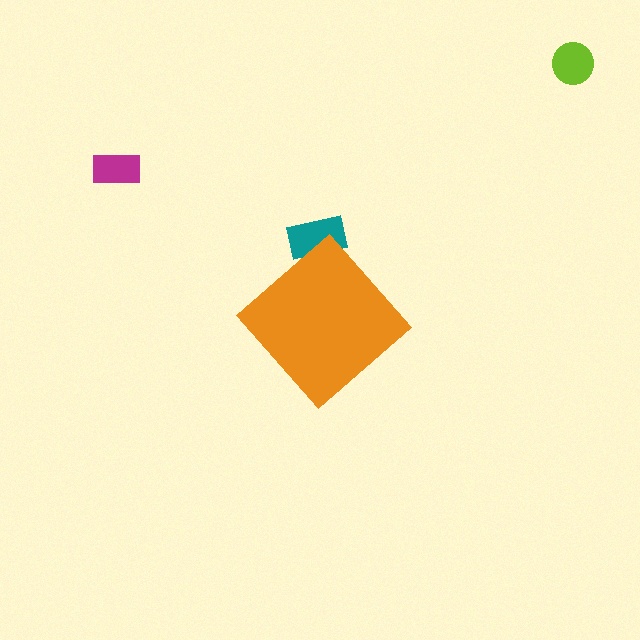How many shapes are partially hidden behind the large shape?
1 shape is partially hidden.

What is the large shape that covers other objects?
An orange diamond.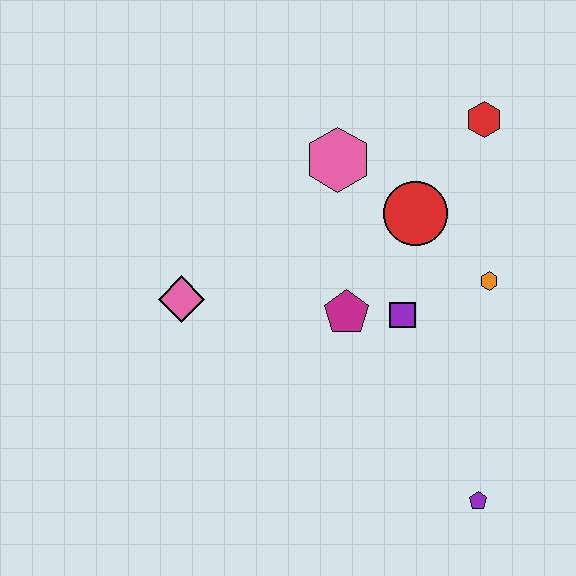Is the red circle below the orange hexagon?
No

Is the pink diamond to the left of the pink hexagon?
Yes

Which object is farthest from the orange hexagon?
The pink diamond is farthest from the orange hexagon.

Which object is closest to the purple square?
The magenta pentagon is closest to the purple square.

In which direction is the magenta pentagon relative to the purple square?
The magenta pentagon is to the left of the purple square.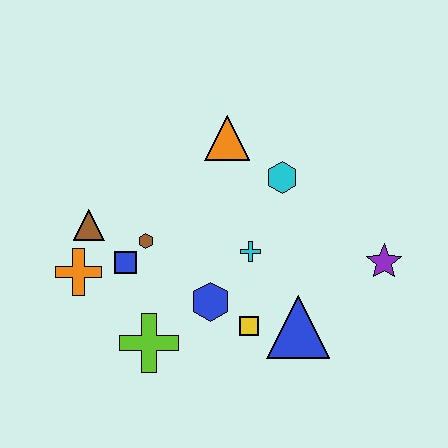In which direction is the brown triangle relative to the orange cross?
The brown triangle is above the orange cross.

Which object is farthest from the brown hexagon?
The purple star is farthest from the brown hexagon.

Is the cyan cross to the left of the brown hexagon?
No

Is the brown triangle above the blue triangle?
Yes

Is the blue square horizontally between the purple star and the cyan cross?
No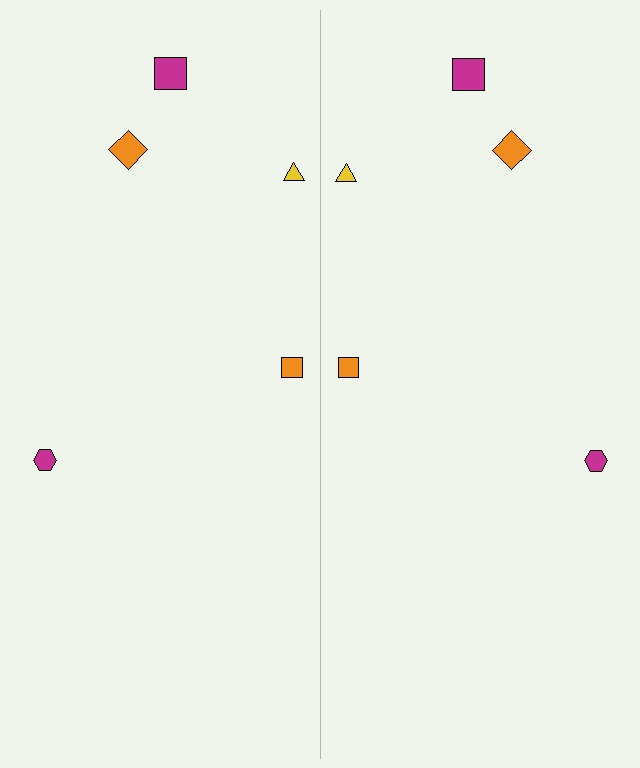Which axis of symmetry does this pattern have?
The pattern has a vertical axis of symmetry running through the center of the image.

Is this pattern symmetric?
Yes, this pattern has bilateral (reflection) symmetry.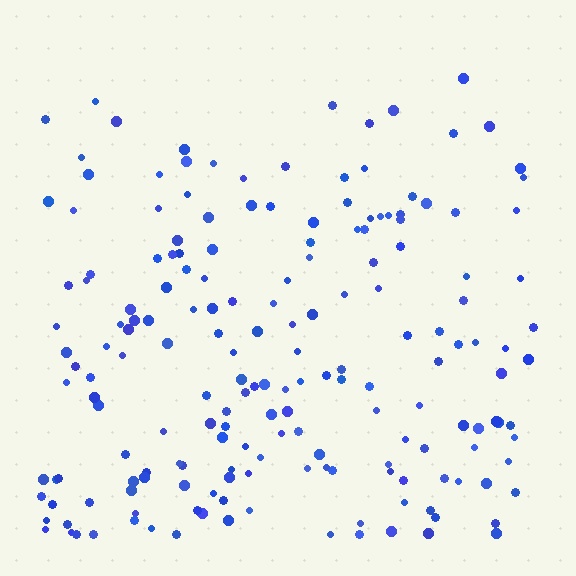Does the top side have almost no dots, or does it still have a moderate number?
Still a moderate number, just noticeably fewer than the bottom.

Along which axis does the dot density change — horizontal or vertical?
Vertical.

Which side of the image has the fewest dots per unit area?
The top.